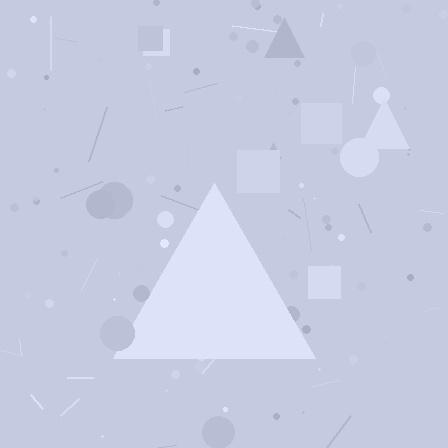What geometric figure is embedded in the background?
A triangle is embedded in the background.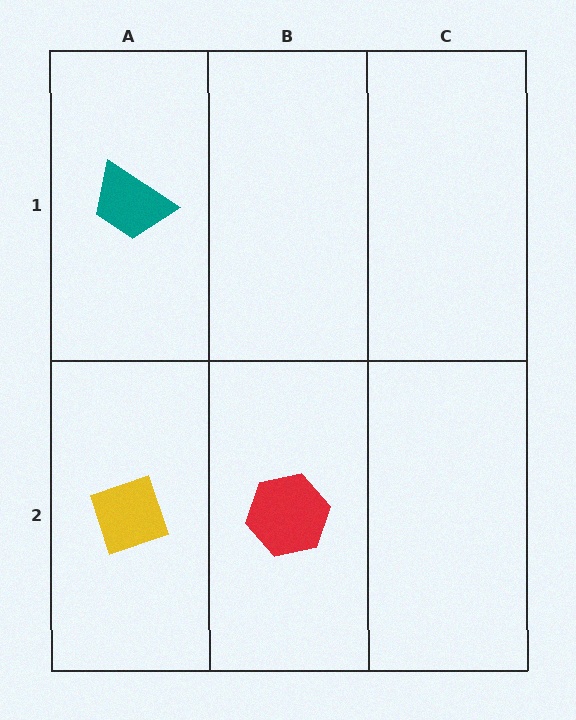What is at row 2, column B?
A red hexagon.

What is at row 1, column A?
A teal trapezoid.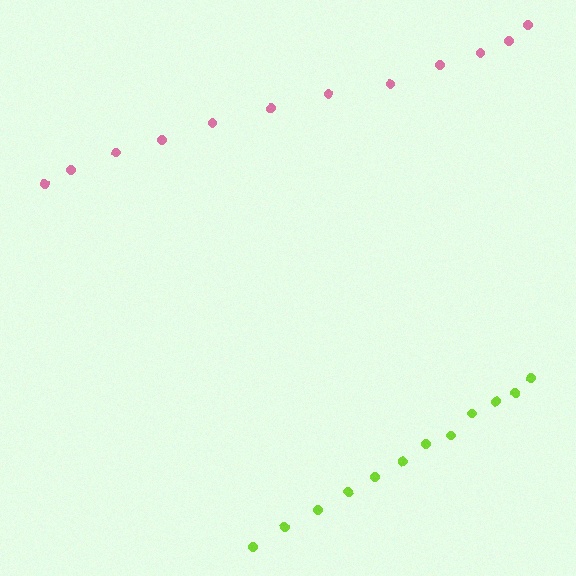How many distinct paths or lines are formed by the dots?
There are 2 distinct paths.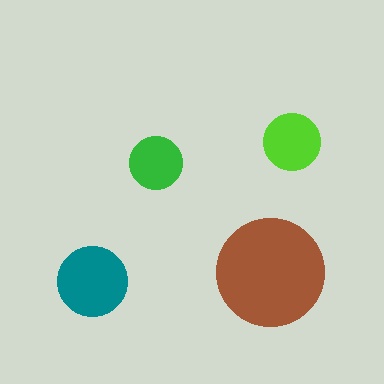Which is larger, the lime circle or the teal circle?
The teal one.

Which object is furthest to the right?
The lime circle is rightmost.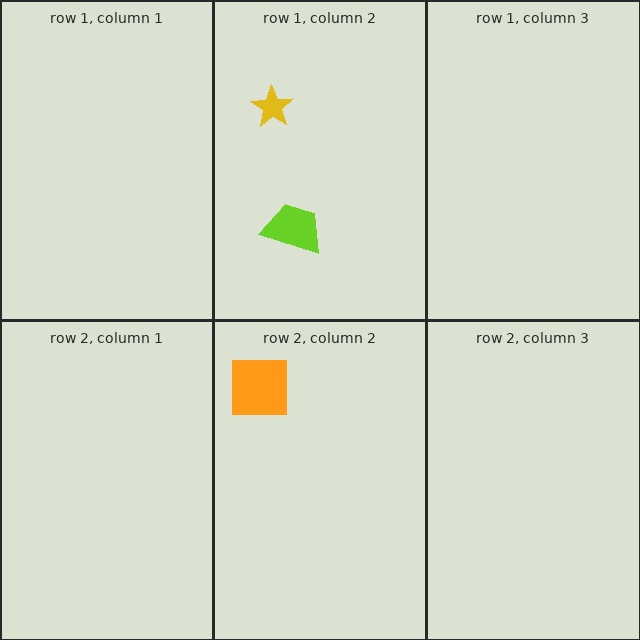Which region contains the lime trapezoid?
The row 1, column 2 region.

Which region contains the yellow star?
The row 1, column 2 region.